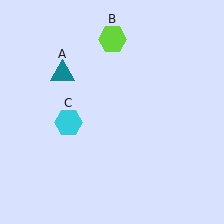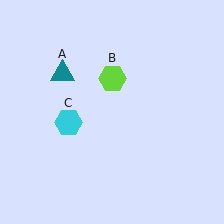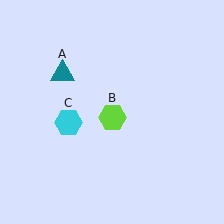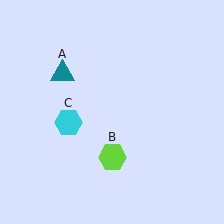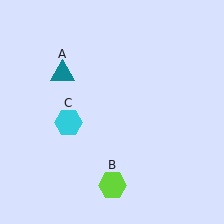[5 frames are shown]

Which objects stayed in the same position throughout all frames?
Teal triangle (object A) and cyan hexagon (object C) remained stationary.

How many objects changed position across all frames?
1 object changed position: lime hexagon (object B).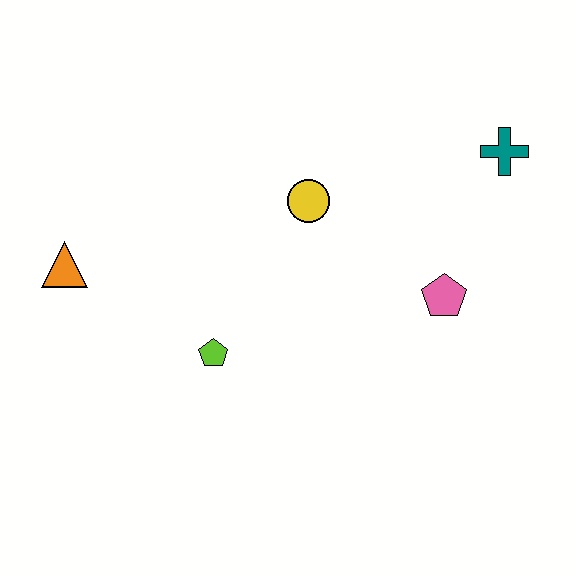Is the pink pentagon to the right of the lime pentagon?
Yes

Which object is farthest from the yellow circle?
The orange triangle is farthest from the yellow circle.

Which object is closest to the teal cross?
The pink pentagon is closest to the teal cross.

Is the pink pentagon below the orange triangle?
Yes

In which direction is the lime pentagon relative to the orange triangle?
The lime pentagon is to the right of the orange triangle.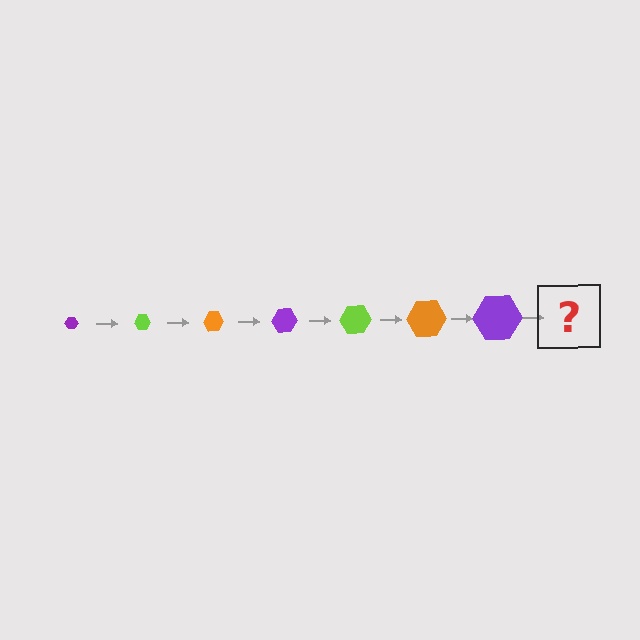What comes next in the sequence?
The next element should be a lime hexagon, larger than the previous one.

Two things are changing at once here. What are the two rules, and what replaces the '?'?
The two rules are that the hexagon grows larger each step and the color cycles through purple, lime, and orange. The '?' should be a lime hexagon, larger than the previous one.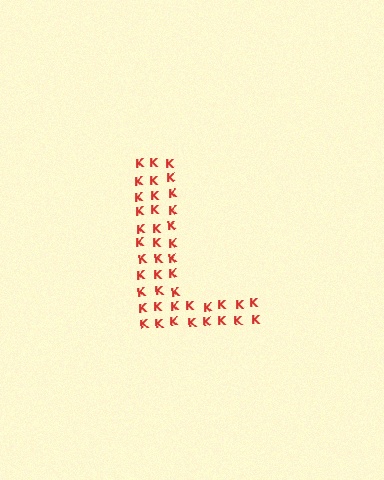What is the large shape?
The large shape is the letter L.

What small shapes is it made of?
It is made of small letter K's.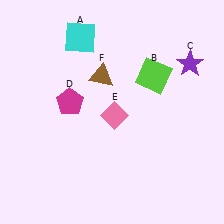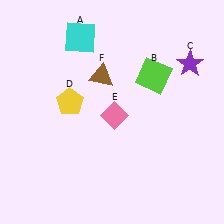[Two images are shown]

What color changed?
The pentagon (D) changed from magenta in Image 1 to yellow in Image 2.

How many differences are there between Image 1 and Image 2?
There is 1 difference between the two images.